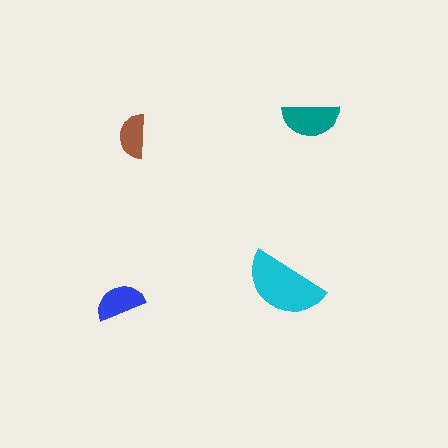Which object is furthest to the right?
The teal semicircle is rightmost.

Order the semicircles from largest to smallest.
the cyan one, the teal one, the blue one, the brown one.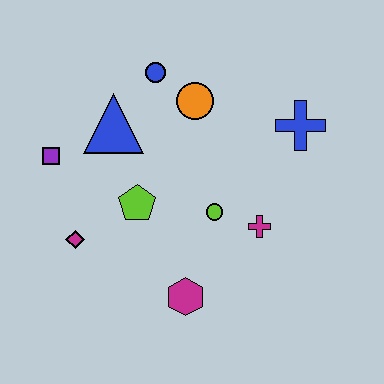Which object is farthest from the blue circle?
The magenta hexagon is farthest from the blue circle.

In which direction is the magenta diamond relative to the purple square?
The magenta diamond is below the purple square.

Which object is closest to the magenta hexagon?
The lime circle is closest to the magenta hexagon.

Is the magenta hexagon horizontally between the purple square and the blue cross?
Yes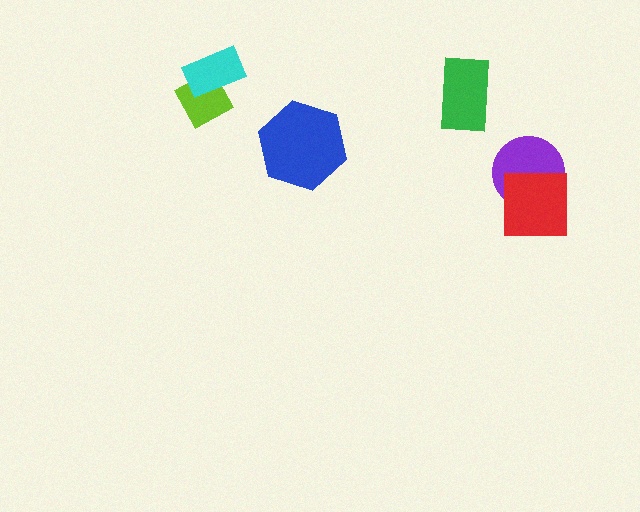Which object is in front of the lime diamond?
The cyan rectangle is in front of the lime diamond.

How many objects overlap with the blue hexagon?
0 objects overlap with the blue hexagon.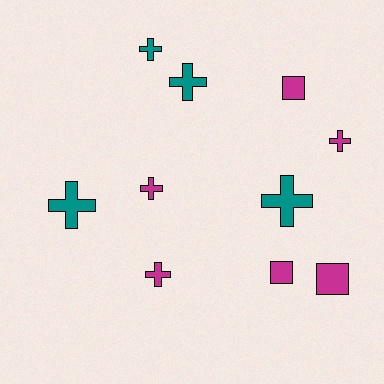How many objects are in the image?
There are 10 objects.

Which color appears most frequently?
Magenta, with 6 objects.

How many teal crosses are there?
There are 4 teal crosses.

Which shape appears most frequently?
Cross, with 7 objects.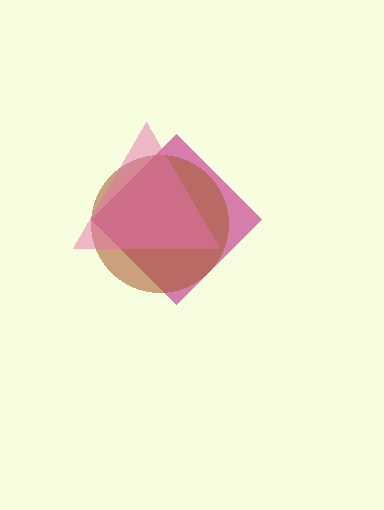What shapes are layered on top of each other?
The layered shapes are: a magenta diamond, a brown circle, a pink triangle.